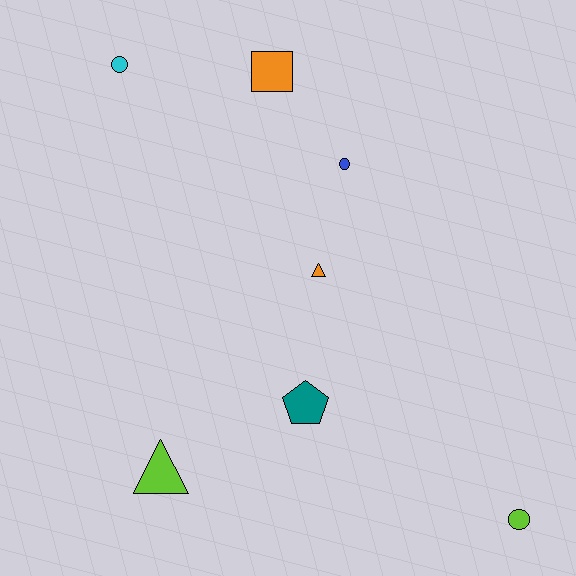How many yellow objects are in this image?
There are no yellow objects.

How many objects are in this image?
There are 7 objects.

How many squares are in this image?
There is 1 square.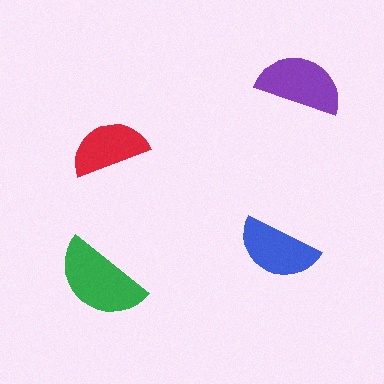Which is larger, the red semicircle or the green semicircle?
The green one.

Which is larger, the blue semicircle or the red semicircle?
The blue one.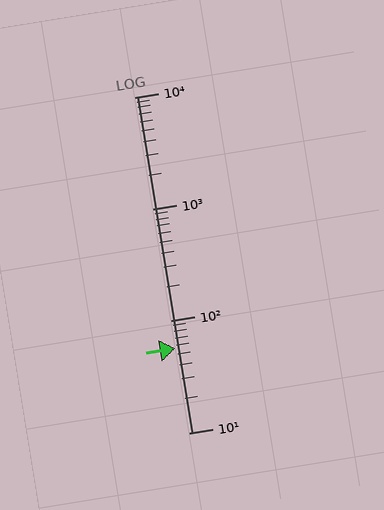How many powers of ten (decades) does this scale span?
The scale spans 3 decades, from 10 to 10000.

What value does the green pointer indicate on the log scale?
The pointer indicates approximately 57.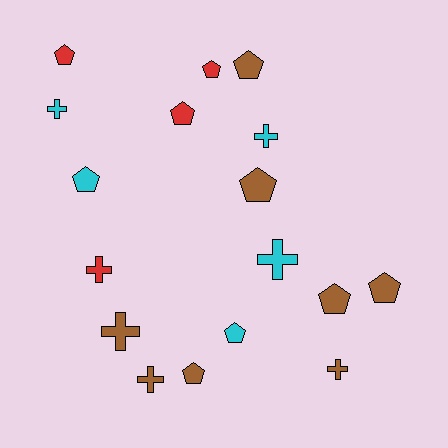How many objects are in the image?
There are 17 objects.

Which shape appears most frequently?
Pentagon, with 10 objects.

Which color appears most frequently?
Brown, with 8 objects.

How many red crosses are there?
There is 1 red cross.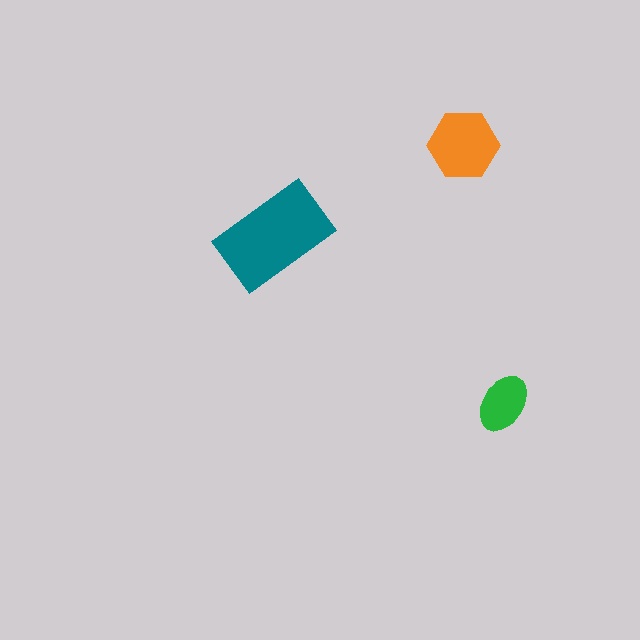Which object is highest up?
The orange hexagon is topmost.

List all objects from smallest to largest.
The green ellipse, the orange hexagon, the teal rectangle.